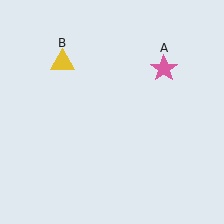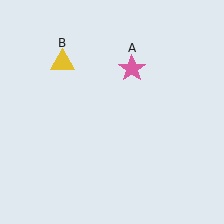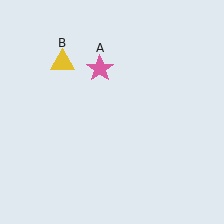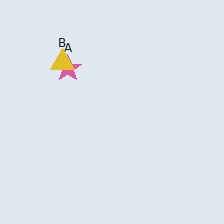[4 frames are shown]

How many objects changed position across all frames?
1 object changed position: pink star (object A).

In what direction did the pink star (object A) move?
The pink star (object A) moved left.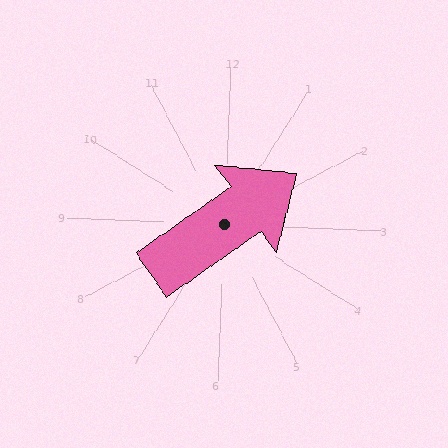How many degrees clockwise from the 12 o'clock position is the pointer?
Approximately 53 degrees.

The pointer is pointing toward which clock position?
Roughly 2 o'clock.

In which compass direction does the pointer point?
Northeast.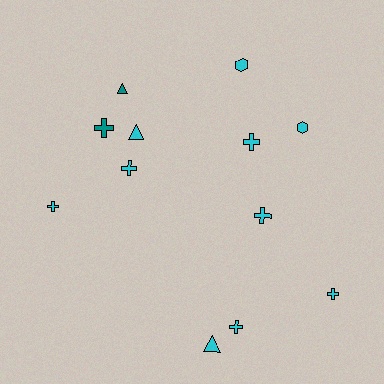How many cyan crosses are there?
There are 6 cyan crosses.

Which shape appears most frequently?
Cross, with 7 objects.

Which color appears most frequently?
Cyan, with 10 objects.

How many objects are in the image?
There are 12 objects.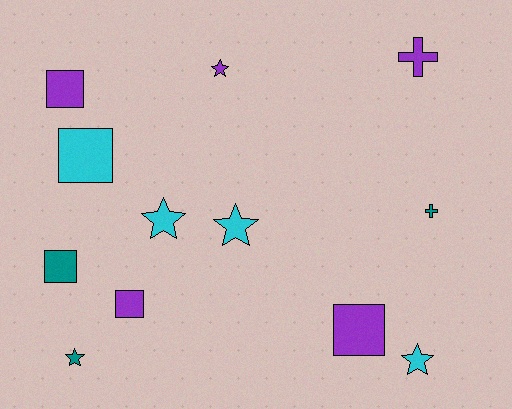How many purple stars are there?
There is 1 purple star.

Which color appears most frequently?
Purple, with 5 objects.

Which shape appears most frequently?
Square, with 5 objects.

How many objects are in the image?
There are 12 objects.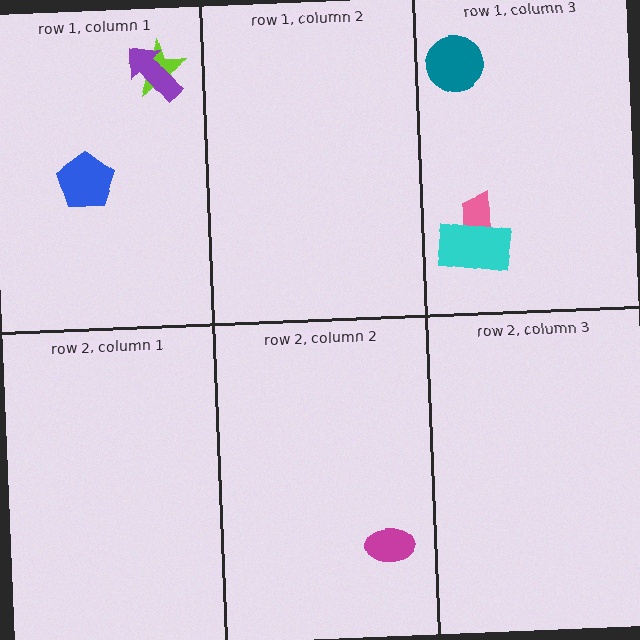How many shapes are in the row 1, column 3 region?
3.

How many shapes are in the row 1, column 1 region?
3.